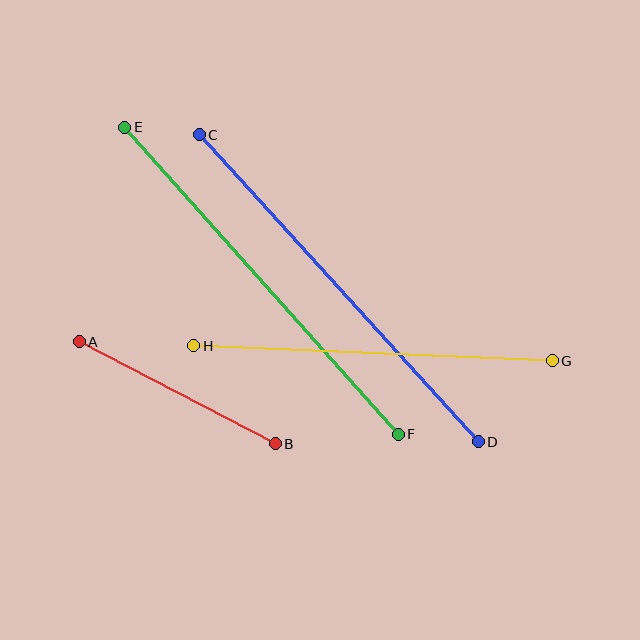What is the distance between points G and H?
The distance is approximately 359 pixels.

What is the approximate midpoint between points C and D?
The midpoint is at approximately (339, 288) pixels.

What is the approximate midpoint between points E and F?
The midpoint is at approximately (261, 281) pixels.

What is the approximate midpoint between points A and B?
The midpoint is at approximately (177, 393) pixels.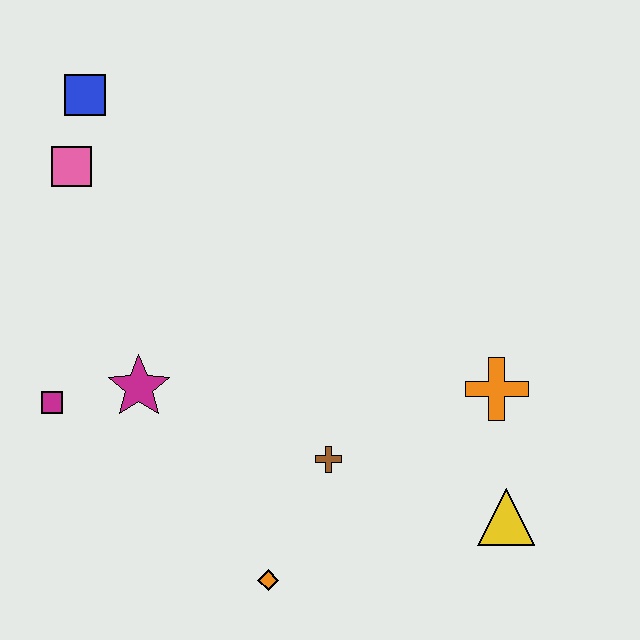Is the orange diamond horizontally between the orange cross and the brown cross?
No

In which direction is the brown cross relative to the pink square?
The brown cross is below the pink square.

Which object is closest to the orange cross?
The yellow triangle is closest to the orange cross.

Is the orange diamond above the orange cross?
No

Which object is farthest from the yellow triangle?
The blue square is farthest from the yellow triangle.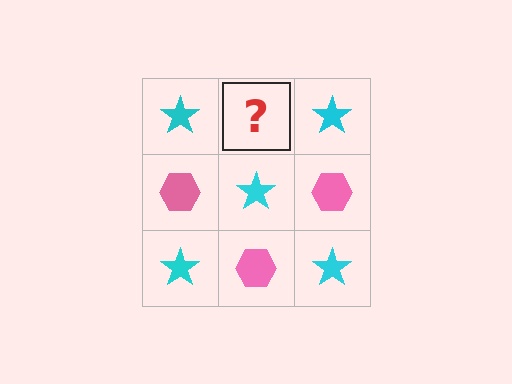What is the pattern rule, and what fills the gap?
The rule is that it alternates cyan star and pink hexagon in a checkerboard pattern. The gap should be filled with a pink hexagon.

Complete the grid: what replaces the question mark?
The question mark should be replaced with a pink hexagon.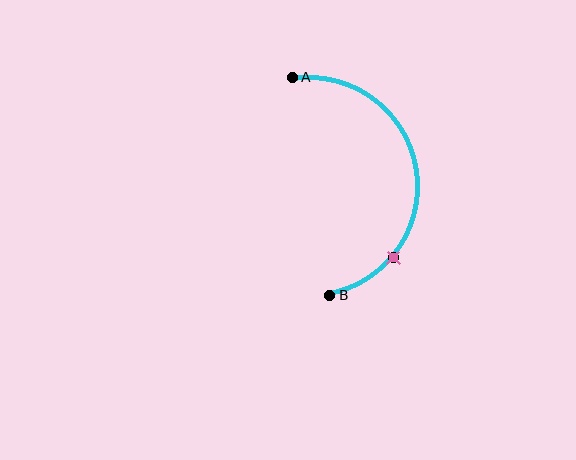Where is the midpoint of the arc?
The arc midpoint is the point on the curve farthest from the straight line joining A and B. It sits to the right of that line.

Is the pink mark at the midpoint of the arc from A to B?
No. The pink mark lies on the arc but is closer to endpoint B. The arc midpoint would be at the point on the curve equidistant along the arc from both A and B.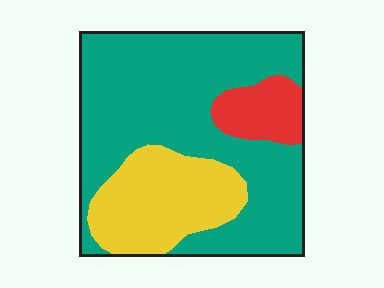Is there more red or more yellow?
Yellow.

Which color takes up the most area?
Teal, at roughly 65%.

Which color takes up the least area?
Red, at roughly 10%.